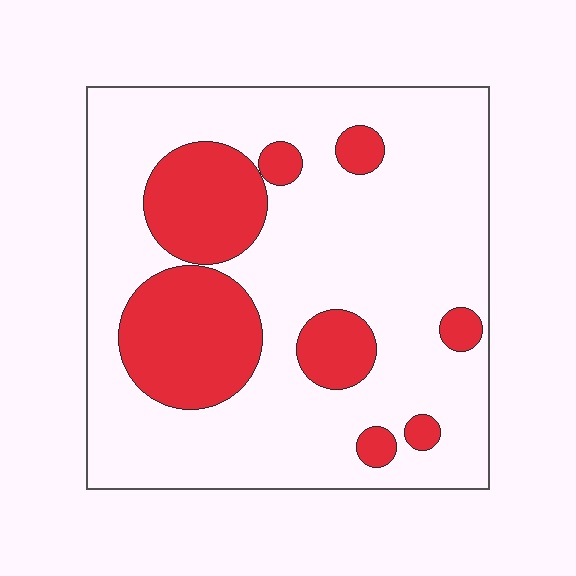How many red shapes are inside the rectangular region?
8.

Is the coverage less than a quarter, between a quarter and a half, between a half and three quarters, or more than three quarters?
Between a quarter and a half.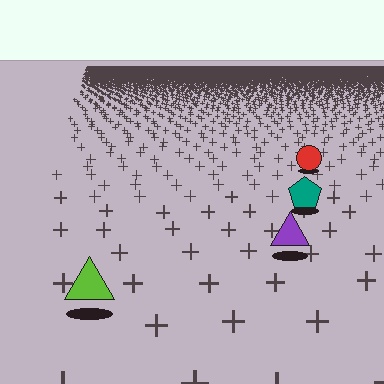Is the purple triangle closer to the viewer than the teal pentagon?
Yes. The purple triangle is closer — you can tell from the texture gradient: the ground texture is coarser near it.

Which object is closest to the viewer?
The lime triangle is closest. The texture marks near it are larger and more spread out.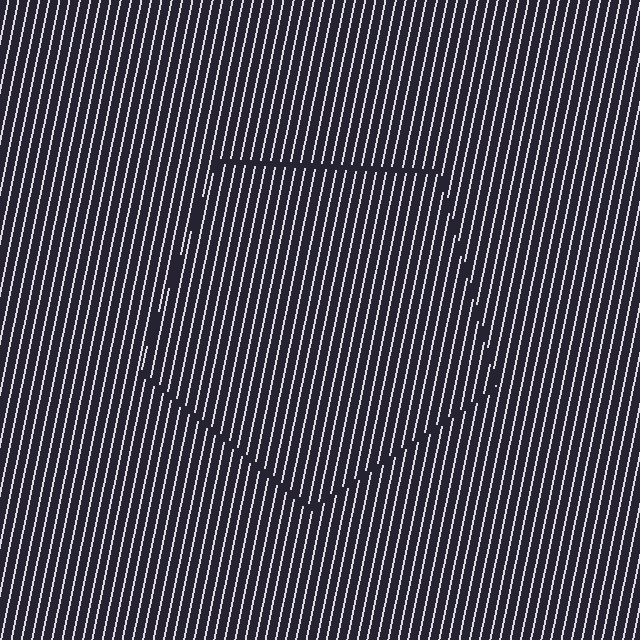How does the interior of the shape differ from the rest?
The interior of the shape contains the same grating, shifted by half a period — the contour is defined by the phase discontinuity where line-ends from the inner and outer gratings abut.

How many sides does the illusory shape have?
5 sides — the line-ends trace a pentagon.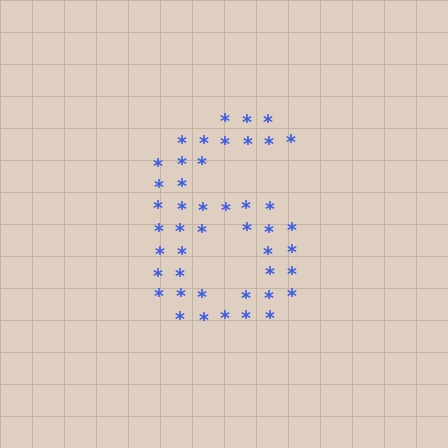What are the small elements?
The small elements are asterisks.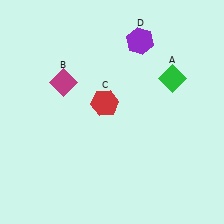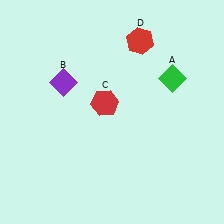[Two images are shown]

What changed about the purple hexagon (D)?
In Image 1, D is purple. In Image 2, it changed to red.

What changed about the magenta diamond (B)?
In Image 1, B is magenta. In Image 2, it changed to purple.